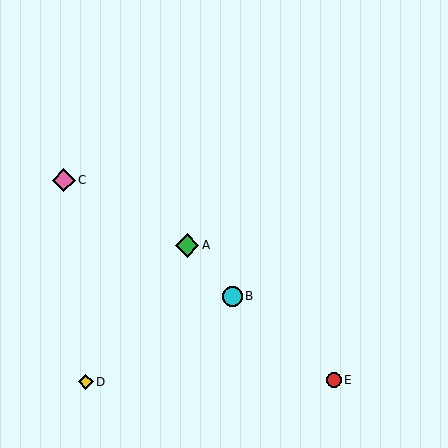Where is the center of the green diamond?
The center of the green diamond is at (187, 245).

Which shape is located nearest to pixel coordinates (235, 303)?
The cyan circle (labeled B) at (233, 296) is nearest to that location.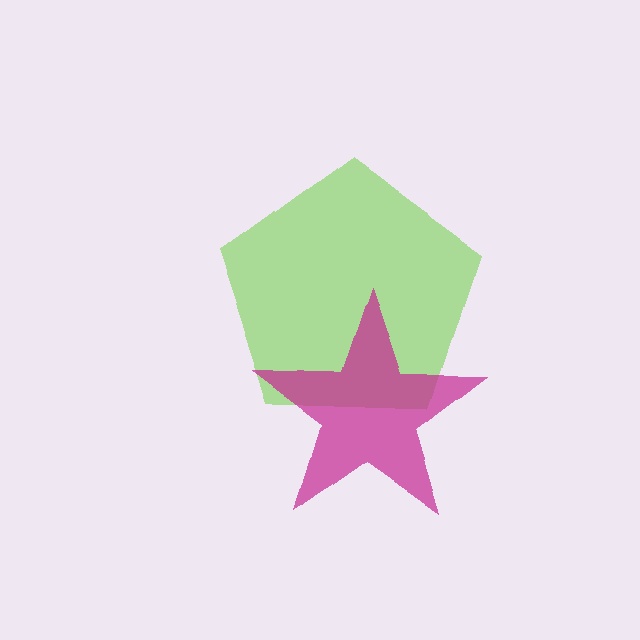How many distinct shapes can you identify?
There are 2 distinct shapes: a lime pentagon, a magenta star.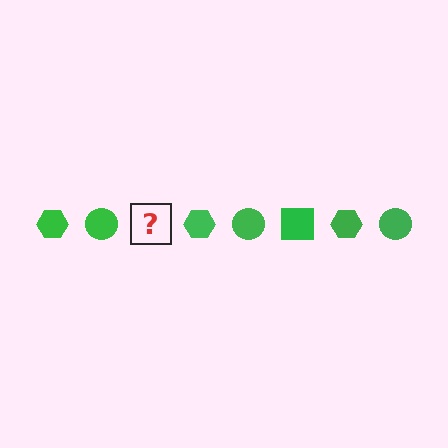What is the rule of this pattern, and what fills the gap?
The rule is that the pattern cycles through hexagon, circle, square shapes in green. The gap should be filled with a green square.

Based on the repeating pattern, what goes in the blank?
The blank should be a green square.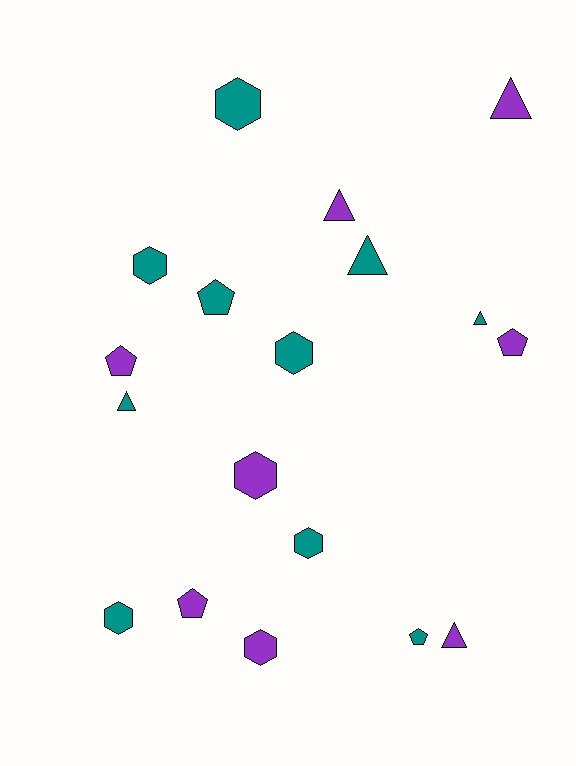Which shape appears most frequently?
Hexagon, with 7 objects.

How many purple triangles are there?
There are 3 purple triangles.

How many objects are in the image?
There are 18 objects.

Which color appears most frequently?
Teal, with 10 objects.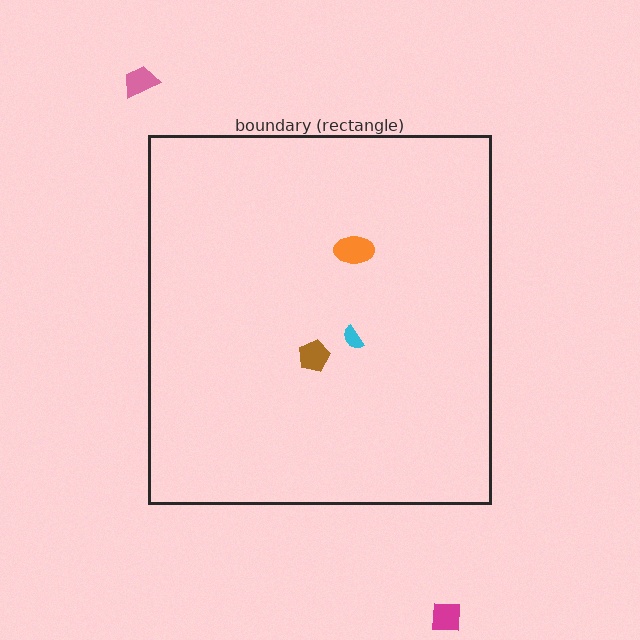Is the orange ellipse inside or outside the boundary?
Inside.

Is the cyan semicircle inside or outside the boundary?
Inside.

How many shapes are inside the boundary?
3 inside, 2 outside.